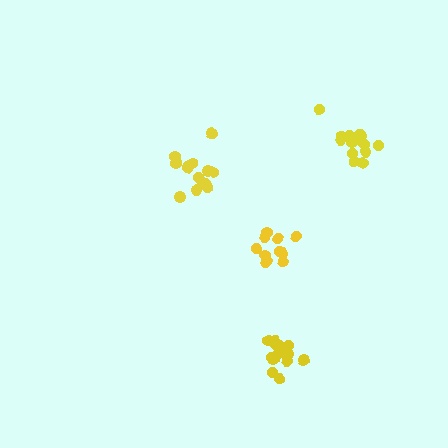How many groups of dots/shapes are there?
There are 4 groups.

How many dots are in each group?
Group 1: 14 dots, Group 2: 11 dots, Group 3: 13 dots, Group 4: 15 dots (53 total).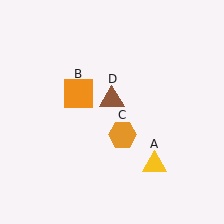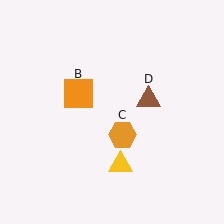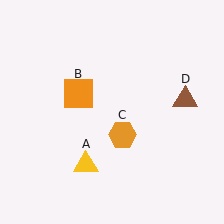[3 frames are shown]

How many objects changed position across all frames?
2 objects changed position: yellow triangle (object A), brown triangle (object D).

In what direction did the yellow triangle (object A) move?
The yellow triangle (object A) moved left.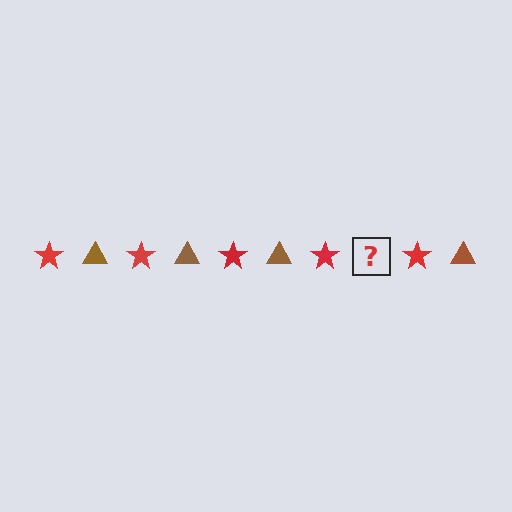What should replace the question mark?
The question mark should be replaced with a brown triangle.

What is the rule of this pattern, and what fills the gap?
The rule is that the pattern alternates between red star and brown triangle. The gap should be filled with a brown triangle.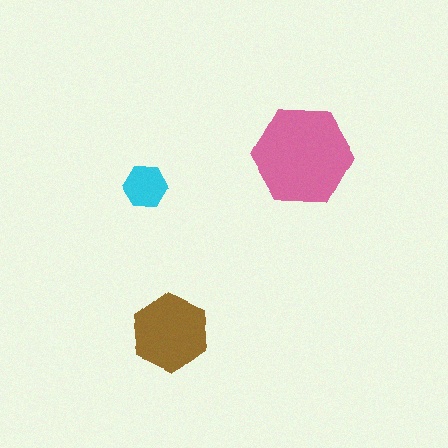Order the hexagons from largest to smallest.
the pink one, the brown one, the cyan one.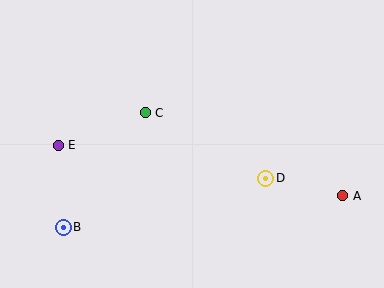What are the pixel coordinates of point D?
Point D is at (266, 178).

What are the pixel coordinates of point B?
Point B is at (63, 227).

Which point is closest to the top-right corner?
Point A is closest to the top-right corner.